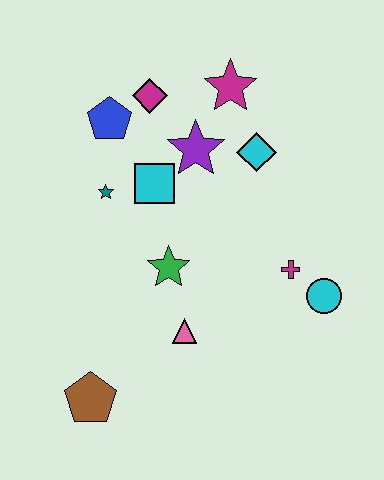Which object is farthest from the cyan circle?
The blue pentagon is farthest from the cyan circle.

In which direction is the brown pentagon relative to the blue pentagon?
The brown pentagon is below the blue pentagon.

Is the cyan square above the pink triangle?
Yes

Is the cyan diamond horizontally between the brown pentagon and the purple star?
No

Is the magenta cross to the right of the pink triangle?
Yes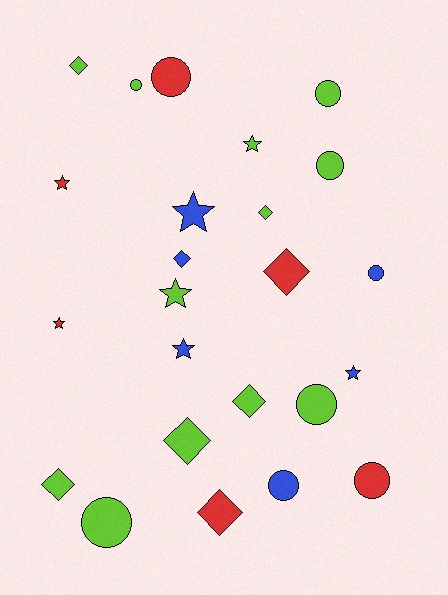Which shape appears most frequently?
Circle, with 9 objects.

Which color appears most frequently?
Lime, with 12 objects.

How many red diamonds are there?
There are 2 red diamonds.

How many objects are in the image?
There are 24 objects.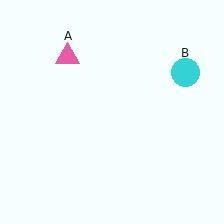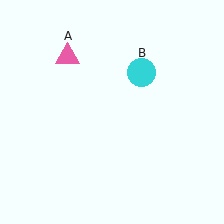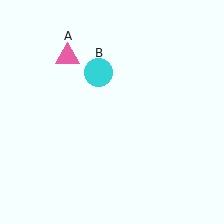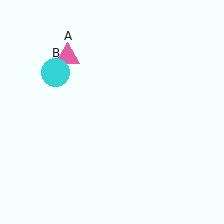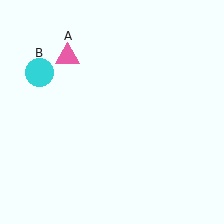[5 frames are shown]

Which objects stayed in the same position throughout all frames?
Pink triangle (object A) remained stationary.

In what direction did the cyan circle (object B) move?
The cyan circle (object B) moved left.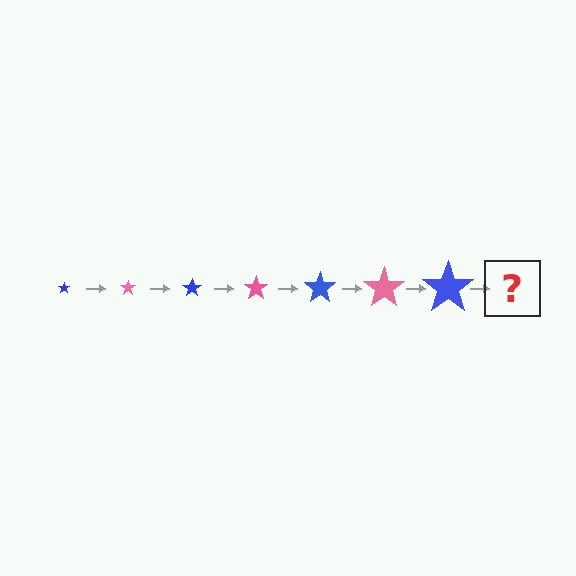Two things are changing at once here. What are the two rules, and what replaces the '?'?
The two rules are that the star grows larger each step and the color cycles through blue and pink. The '?' should be a pink star, larger than the previous one.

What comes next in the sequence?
The next element should be a pink star, larger than the previous one.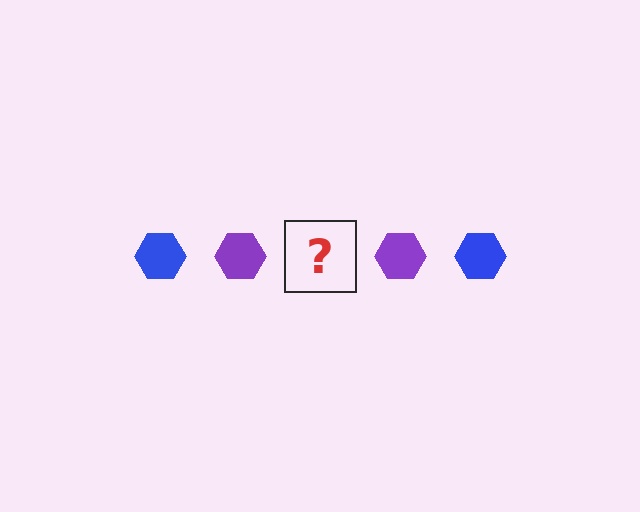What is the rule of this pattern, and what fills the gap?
The rule is that the pattern cycles through blue, purple hexagons. The gap should be filled with a blue hexagon.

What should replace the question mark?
The question mark should be replaced with a blue hexagon.